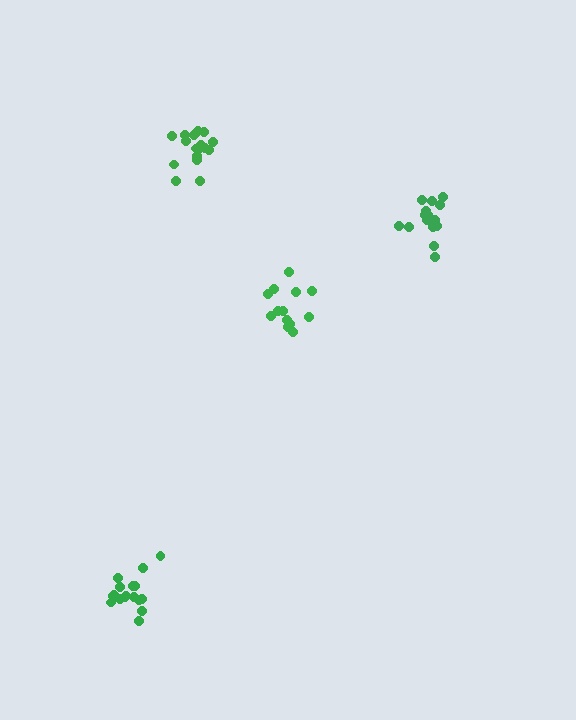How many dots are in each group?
Group 1: 18 dots, Group 2: 18 dots, Group 3: 16 dots, Group 4: 14 dots (66 total).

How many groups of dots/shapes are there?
There are 4 groups.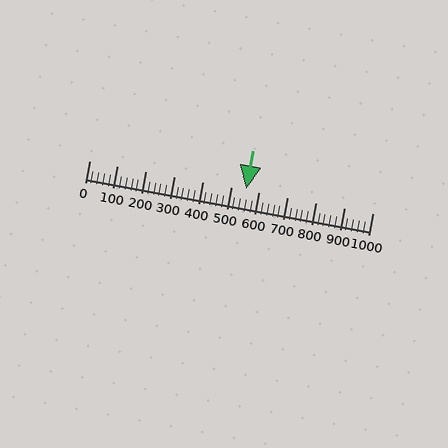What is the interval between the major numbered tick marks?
The major tick marks are spaced 100 units apart.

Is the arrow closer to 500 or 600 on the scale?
The arrow is closer to 600.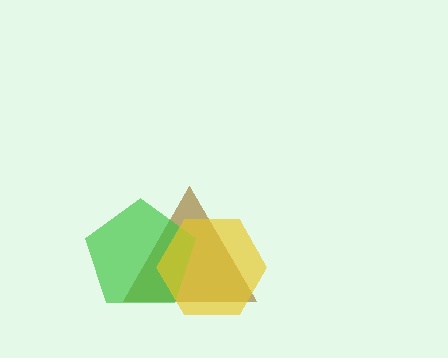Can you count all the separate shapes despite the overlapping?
Yes, there are 3 separate shapes.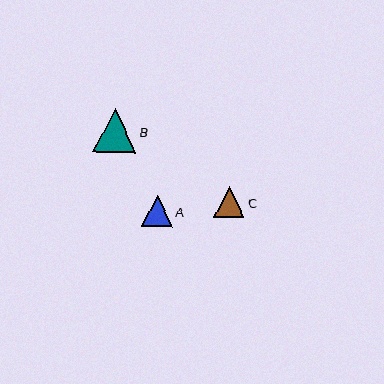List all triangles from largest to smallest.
From largest to smallest: B, A, C.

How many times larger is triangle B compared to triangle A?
Triangle B is approximately 1.4 times the size of triangle A.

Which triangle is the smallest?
Triangle C is the smallest with a size of approximately 30 pixels.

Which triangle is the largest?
Triangle B is the largest with a size of approximately 44 pixels.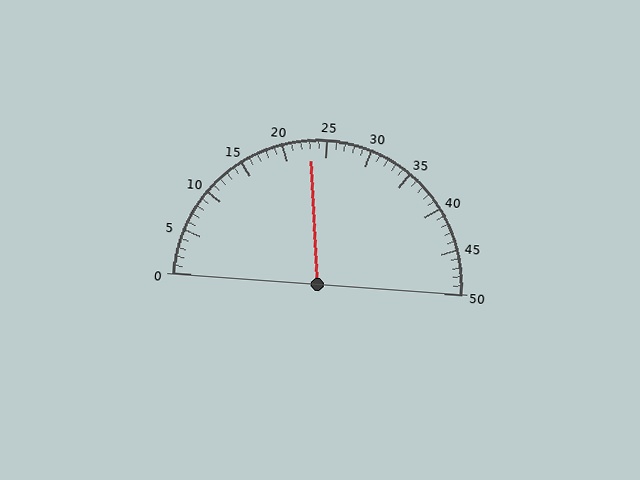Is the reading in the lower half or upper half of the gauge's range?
The reading is in the lower half of the range (0 to 50).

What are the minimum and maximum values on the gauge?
The gauge ranges from 0 to 50.